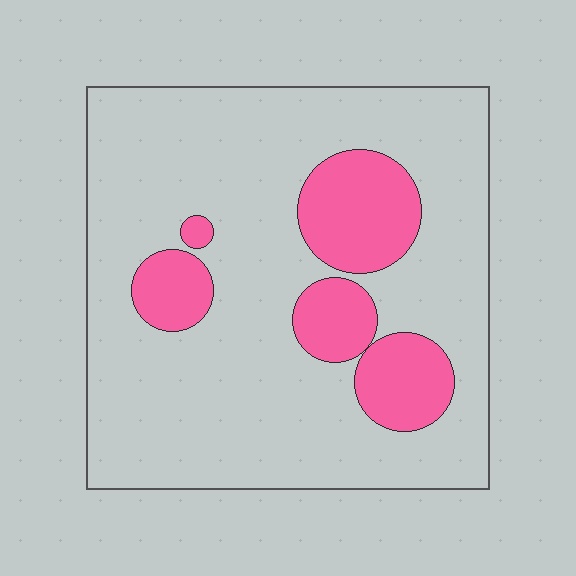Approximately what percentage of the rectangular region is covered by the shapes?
Approximately 20%.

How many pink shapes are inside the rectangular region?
5.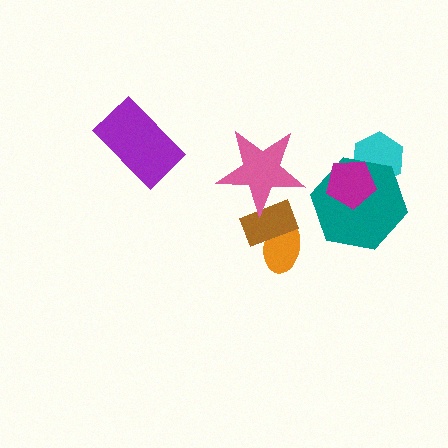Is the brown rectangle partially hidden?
Yes, it is partially covered by another shape.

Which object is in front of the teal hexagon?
The magenta pentagon is in front of the teal hexagon.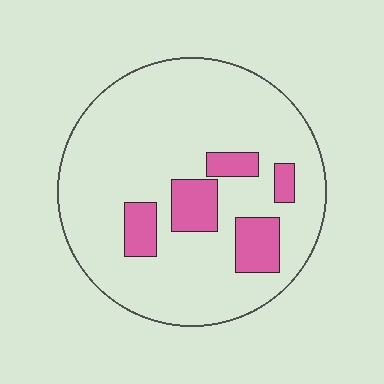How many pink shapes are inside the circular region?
5.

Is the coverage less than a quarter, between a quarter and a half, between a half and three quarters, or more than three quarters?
Less than a quarter.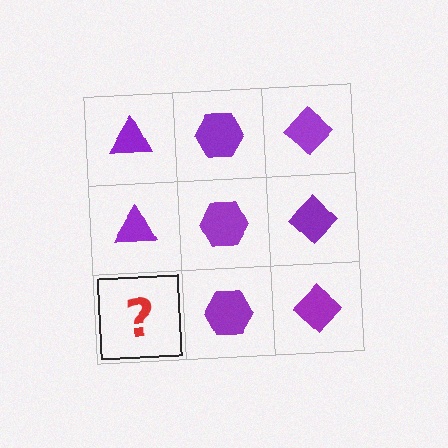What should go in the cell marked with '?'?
The missing cell should contain a purple triangle.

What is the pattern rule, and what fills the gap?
The rule is that each column has a consistent shape. The gap should be filled with a purple triangle.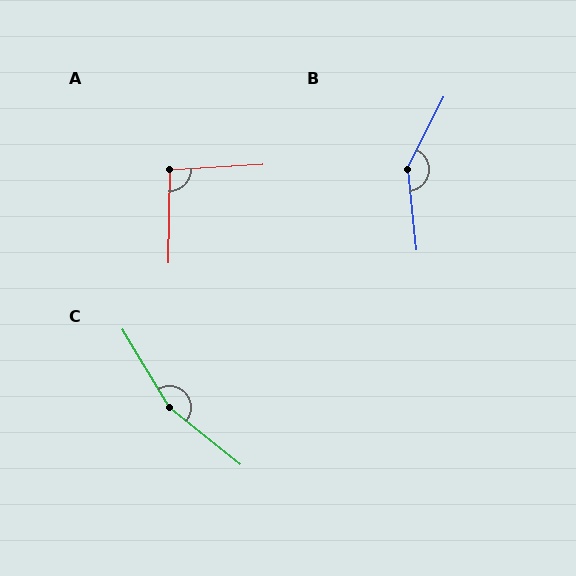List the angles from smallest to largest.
A (94°), B (147°), C (160°).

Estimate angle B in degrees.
Approximately 147 degrees.